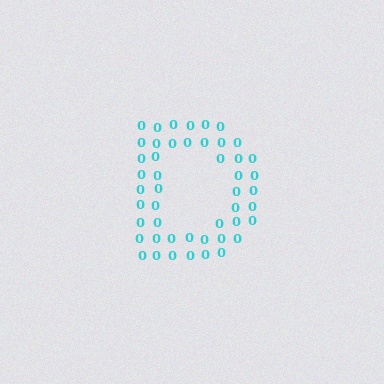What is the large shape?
The large shape is the letter D.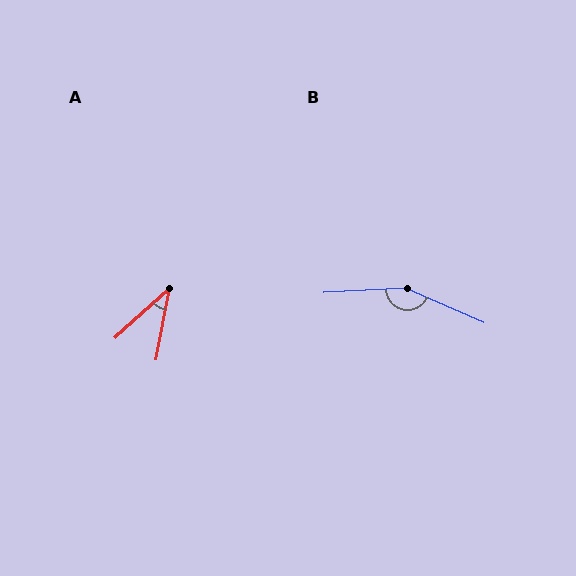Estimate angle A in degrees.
Approximately 37 degrees.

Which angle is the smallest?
A, at approximately 37 degrees.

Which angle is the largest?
B, at approximately 153 degrees.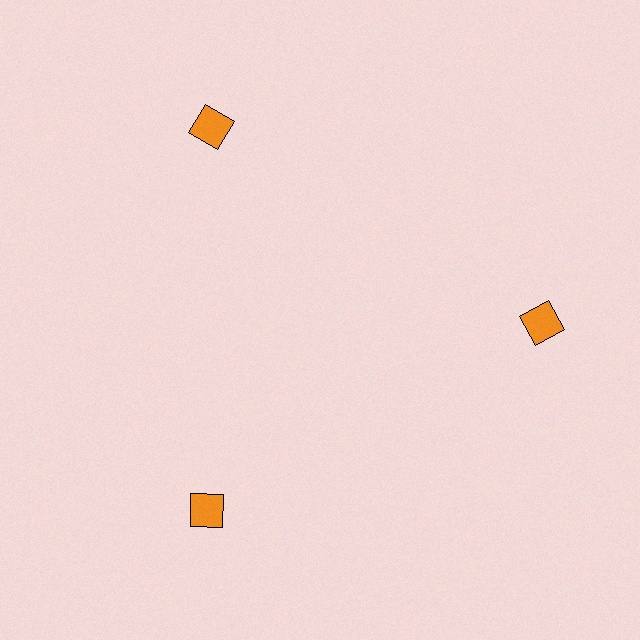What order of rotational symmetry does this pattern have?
This pattern has 3-fold rotational symmetry.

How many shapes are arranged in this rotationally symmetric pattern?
There are 3 shapes, arranged in 3 groups of 1.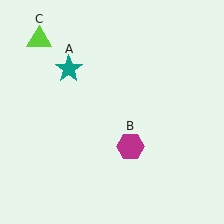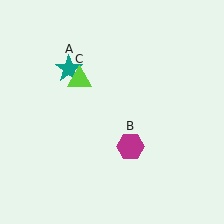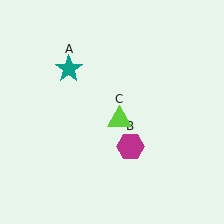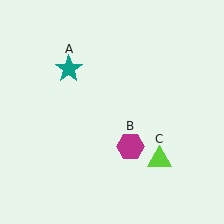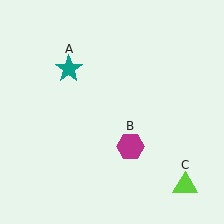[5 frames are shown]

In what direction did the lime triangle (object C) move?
The lime triangle (object C) moved down and to the right.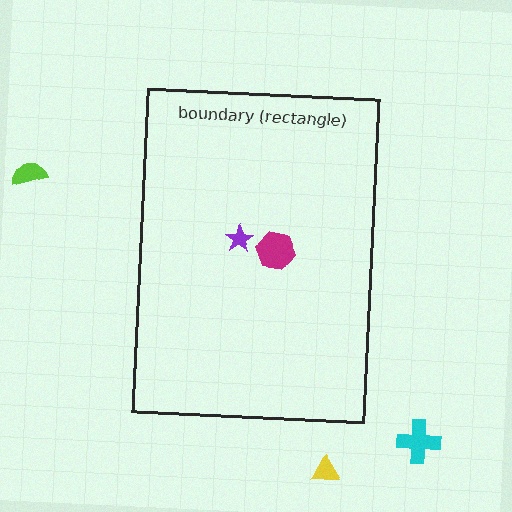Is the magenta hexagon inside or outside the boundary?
Inside.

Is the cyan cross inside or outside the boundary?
Outside.